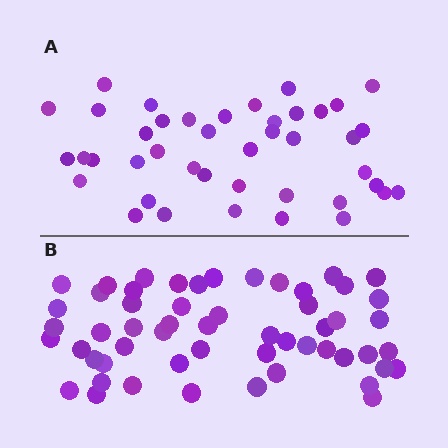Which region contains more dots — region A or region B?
Region B (the bottom region) has more dots.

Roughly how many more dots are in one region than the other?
Region B has approximately 15 more dots than region A.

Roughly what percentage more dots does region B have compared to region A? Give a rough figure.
About 30% more.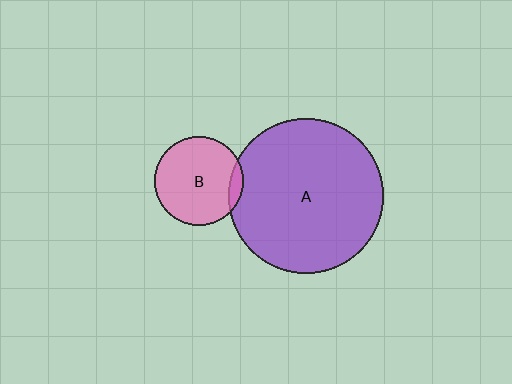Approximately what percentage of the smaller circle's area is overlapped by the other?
Approximately 10%.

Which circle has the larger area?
Circle A (purple).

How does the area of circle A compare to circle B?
Approximately 3.0 times.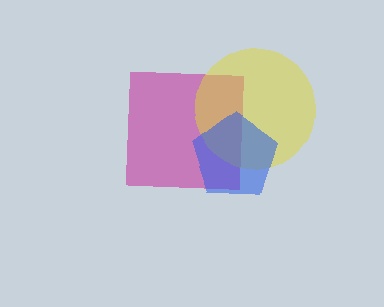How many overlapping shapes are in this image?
There are 3 overlapping shapes in the image.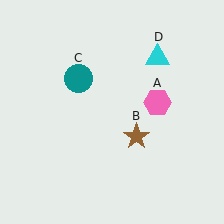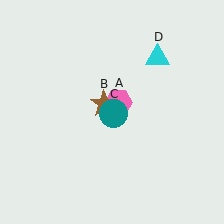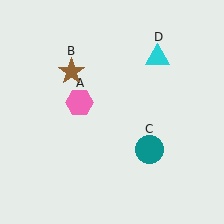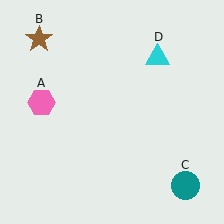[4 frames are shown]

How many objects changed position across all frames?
3 objects changed position: pink hexagon (object A), brown star (object B), teal circle (object C).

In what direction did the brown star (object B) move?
The brown star (object B) moved up and to the left.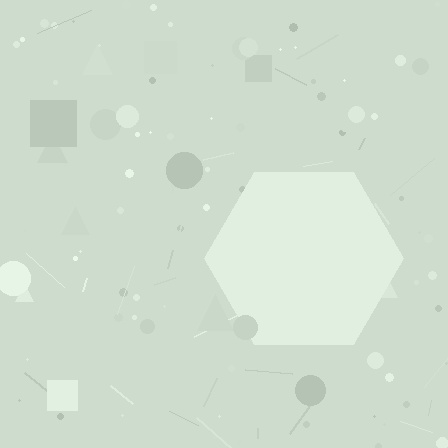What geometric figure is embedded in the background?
A hexagon is embedded in the background.